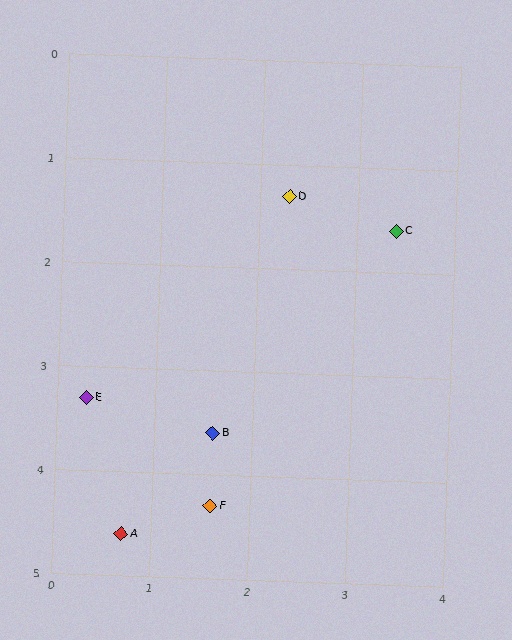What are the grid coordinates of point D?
Point D is at approximately (2.3, 1.3).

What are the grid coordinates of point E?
Point E is at approximately (0.3, 3.3).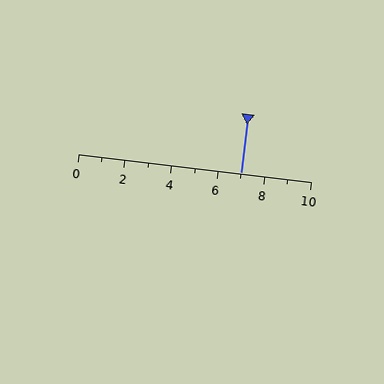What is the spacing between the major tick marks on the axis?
The major ticks are spaced 2 apart.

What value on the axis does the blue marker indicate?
The marker indicates approximately 7.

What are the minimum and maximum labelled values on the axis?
The axis runs from 0 to 10.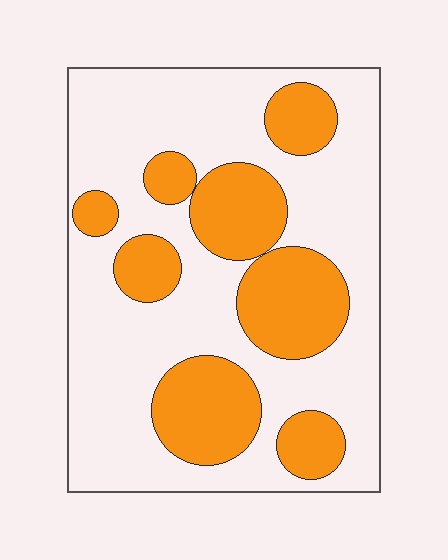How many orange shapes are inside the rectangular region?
8.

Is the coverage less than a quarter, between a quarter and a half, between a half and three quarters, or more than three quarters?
Between a quarter and a half.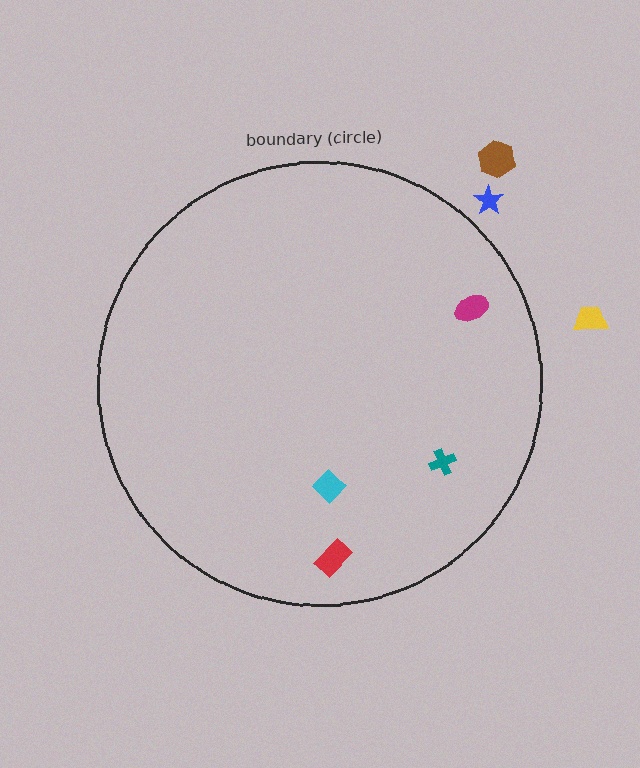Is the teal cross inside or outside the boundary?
Inside.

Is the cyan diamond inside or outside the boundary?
Inside.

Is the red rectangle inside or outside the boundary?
Inside.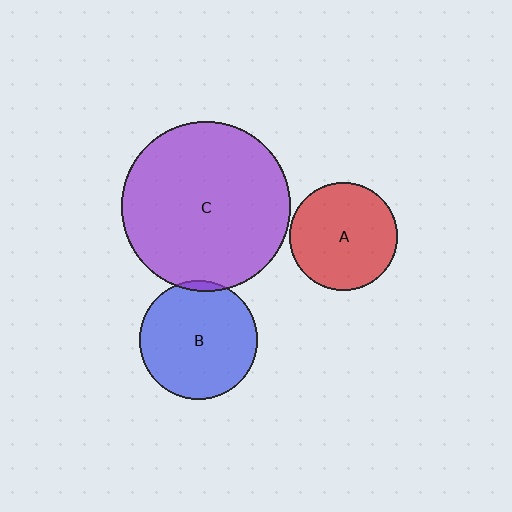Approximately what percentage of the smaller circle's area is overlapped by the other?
Approximately 5%.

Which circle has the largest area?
Circle C (purple).